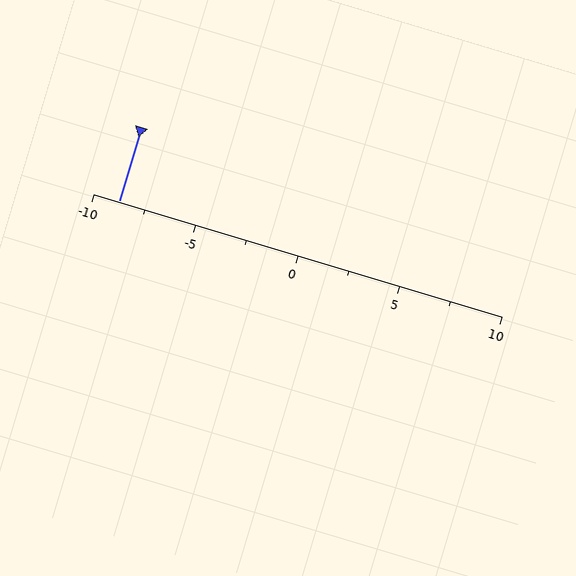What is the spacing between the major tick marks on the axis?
The major ticks are spaced 5 apart.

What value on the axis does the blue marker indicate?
The marker indicates approximately -8.8.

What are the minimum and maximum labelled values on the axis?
The axis runs from -10 to 10.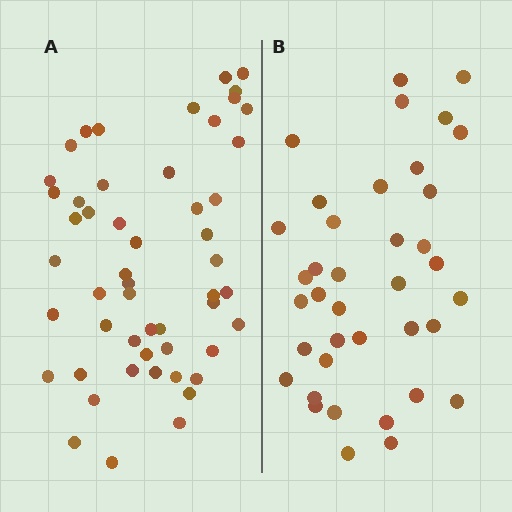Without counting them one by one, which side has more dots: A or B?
Region A (the left region) has more dots.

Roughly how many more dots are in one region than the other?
Region A has approximately 15 more dots than region B.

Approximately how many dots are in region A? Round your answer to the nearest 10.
About 50 dots. (The exact count is 52, which rounds to 50.)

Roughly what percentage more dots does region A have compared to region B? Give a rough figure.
About 35% more.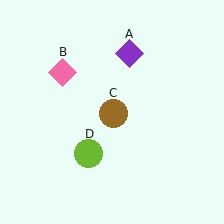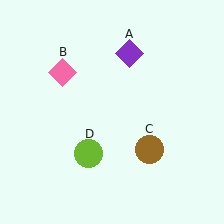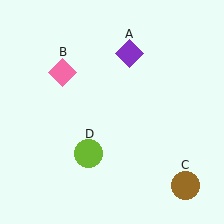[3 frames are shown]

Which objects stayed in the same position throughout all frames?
Purple diamond (object A) and pink diamond (object B) and lime circle (object D) remained stationary.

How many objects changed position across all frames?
1 object changed position: brown circle (object C).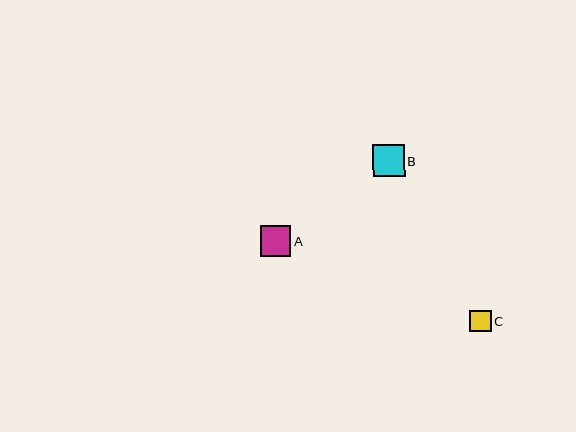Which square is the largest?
Square B is the largest with a size of approximately 32 pixels.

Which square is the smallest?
Square C is the smallest with a size of approximately 21 pixels.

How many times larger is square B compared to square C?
Square B is approximately 1.5 times the size of square C.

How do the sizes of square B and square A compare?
Square B and square A are approximately the same size.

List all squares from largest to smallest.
From largest to smallest: B, A, C.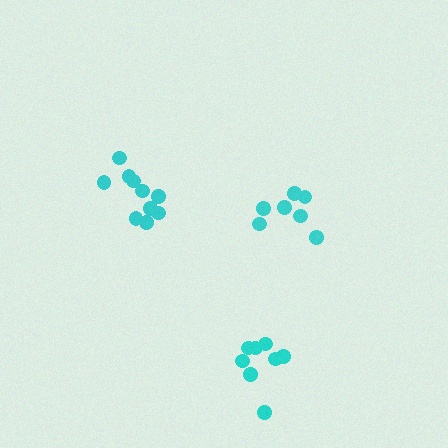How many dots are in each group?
Group 1: 10 dots, Group 2: 8 dots, Group 3: 7 dots (25 total).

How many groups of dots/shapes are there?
There are 3 groups.